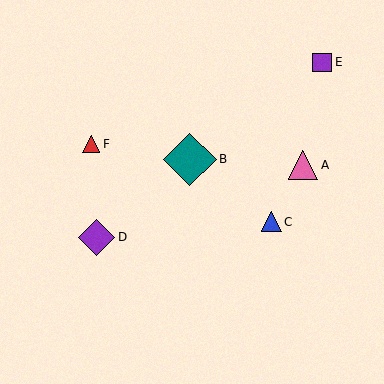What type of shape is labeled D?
Shape D is a purple diamond.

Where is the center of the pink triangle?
The center of the pink triangle is at (303, 165).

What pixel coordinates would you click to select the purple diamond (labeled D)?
Click at (97, 237) to select the purple diamond D.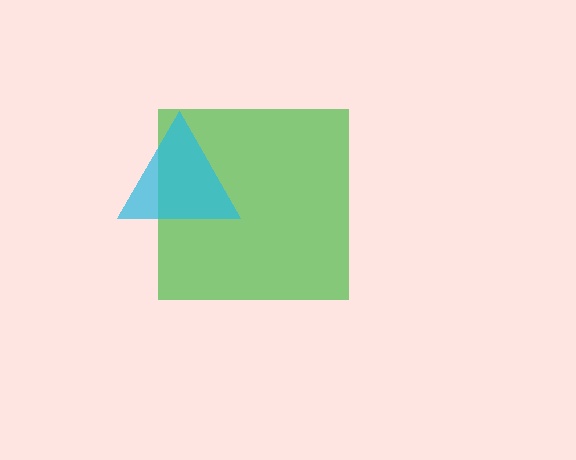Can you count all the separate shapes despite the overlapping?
Yes, there are 2 separate shapes.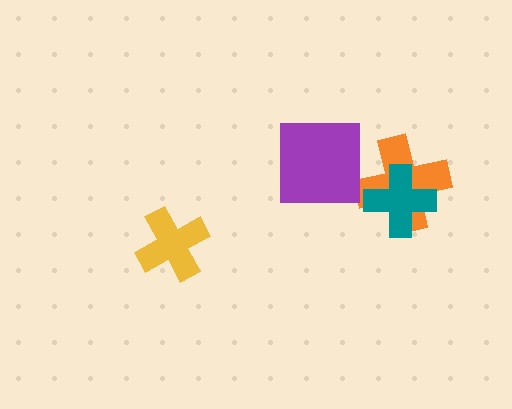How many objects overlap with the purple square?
0 objects overlap with the purple square.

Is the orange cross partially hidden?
Yes, it is partially covered by another shape.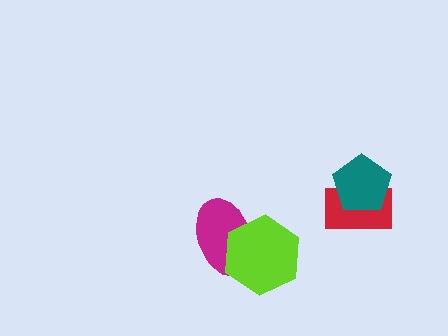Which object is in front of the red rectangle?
The teal pentagon is in front of the red rectangle.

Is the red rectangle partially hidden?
Yes, it is partially covered by another shape.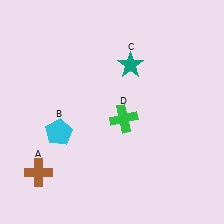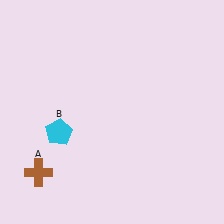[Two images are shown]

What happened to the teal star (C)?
The teal star (C) was removed in Image 2. It was in the top-right area of Image 1.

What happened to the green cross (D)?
The green cross (D) was removed in Image 2. It was in the bottom-right area of Image 1.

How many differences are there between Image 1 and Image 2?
There are 2 differences between the two images.